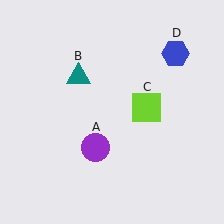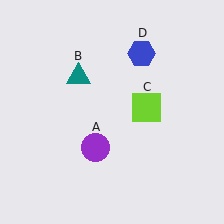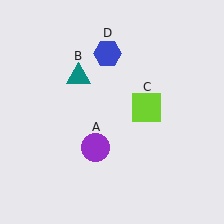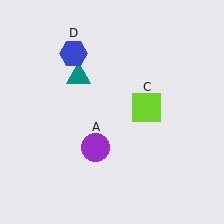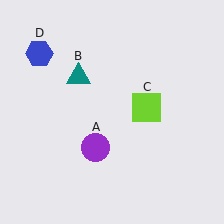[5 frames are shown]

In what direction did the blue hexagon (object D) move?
The blue hexagon (object D) moved left.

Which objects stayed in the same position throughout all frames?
Purple circle (object A) and teal triangle (object B) and lime square (object C) remained stationary.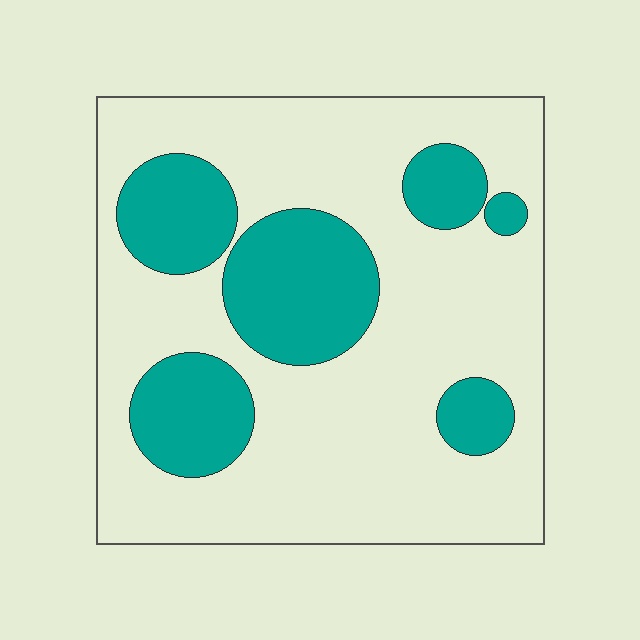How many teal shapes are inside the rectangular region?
6.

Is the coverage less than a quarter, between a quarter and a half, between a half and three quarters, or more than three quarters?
Between a quarter and a half.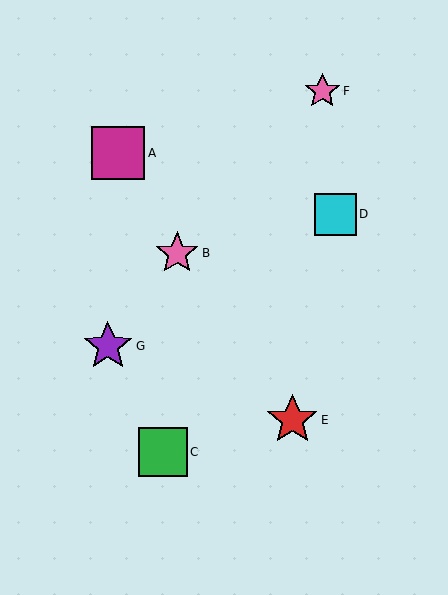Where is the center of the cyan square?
The center of the cyan square is at (335, 214).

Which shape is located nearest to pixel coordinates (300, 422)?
The red star (labeled E) at (292, 420) is nearest to that location.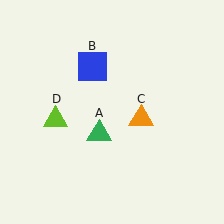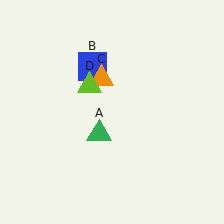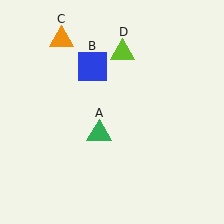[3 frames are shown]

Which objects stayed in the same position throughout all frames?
Green triangle (object A) and blue square (object B) remained stationary.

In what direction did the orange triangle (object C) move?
The orange triangle (object C) moved up and to the left.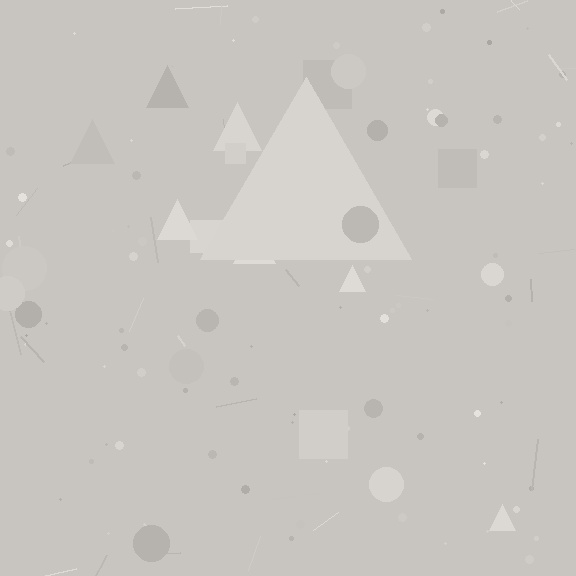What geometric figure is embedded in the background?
A triangle is embedded in the background.